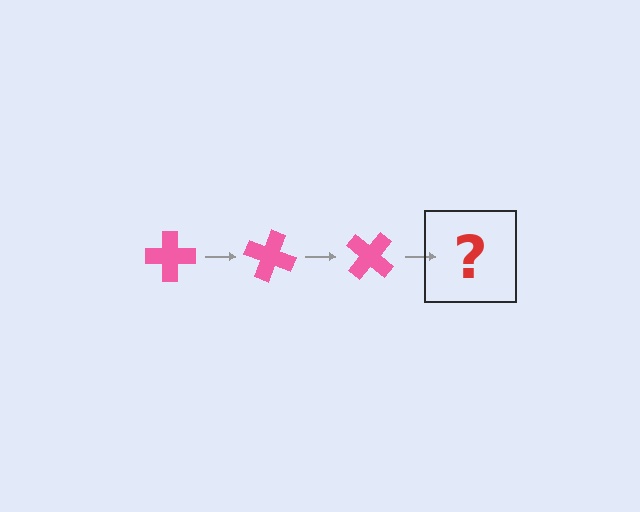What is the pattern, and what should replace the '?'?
The pattern is that the cross rotates 20 degrees each step. The '?' should be a pink cross rotated 60 degrees.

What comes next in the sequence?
The next element should be a pink cross rotated 60 degrees.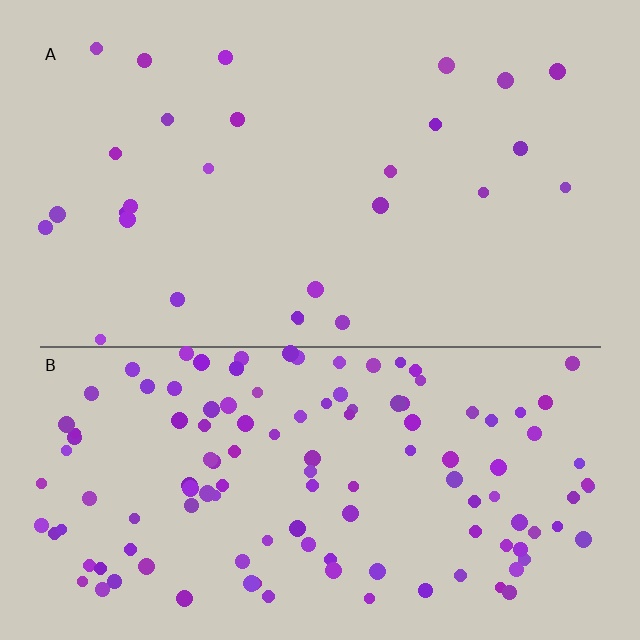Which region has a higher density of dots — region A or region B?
B (the bottom).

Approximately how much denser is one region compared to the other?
Approximately 4.6× — region B over region A.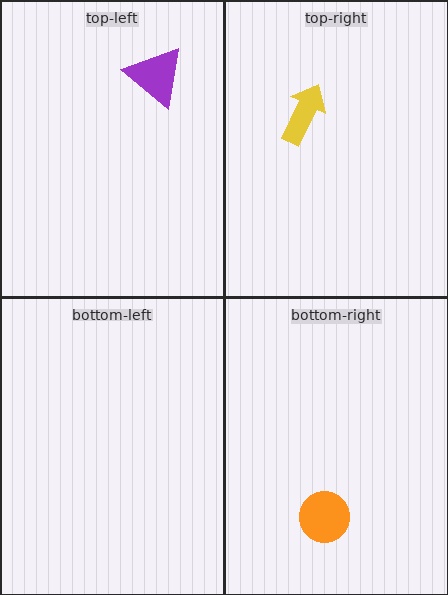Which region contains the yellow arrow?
The top-right region.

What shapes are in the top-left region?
The purple triangle.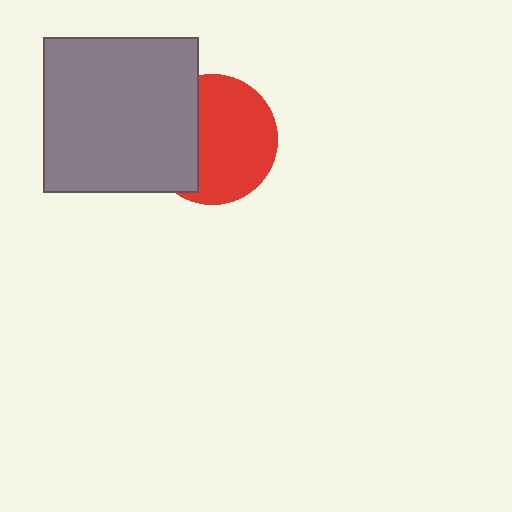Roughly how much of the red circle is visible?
About half of it is visible (roughly 64%).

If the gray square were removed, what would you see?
You would see the complete red circle.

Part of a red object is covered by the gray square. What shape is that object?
It is a circle.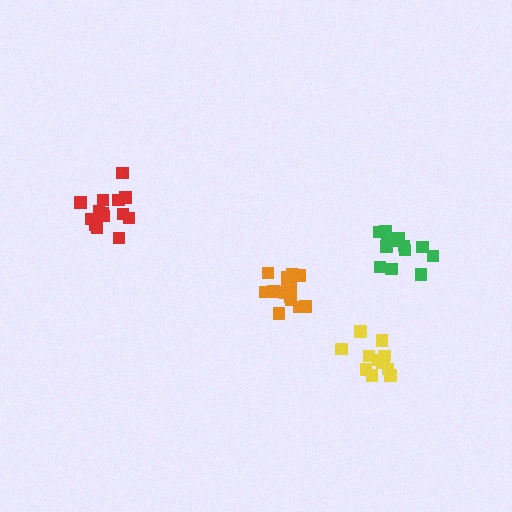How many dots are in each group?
Group 1: 14 dots, Group 2: 15 dots, Group 3: 14 dots, Group 4: 11 dots (54 total).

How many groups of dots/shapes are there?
There are 4 groups.